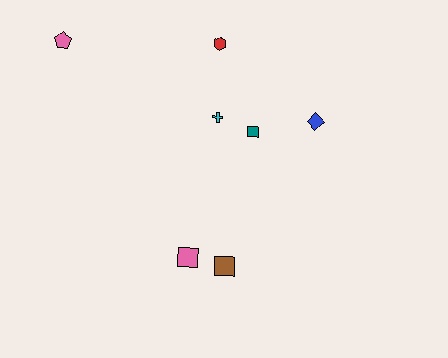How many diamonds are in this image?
There is 1 diamond.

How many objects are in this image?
There are 7 objects.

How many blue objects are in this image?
There is 1 blue object.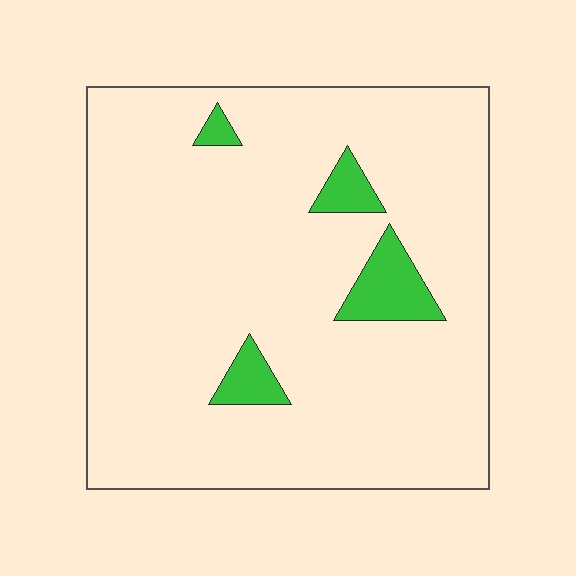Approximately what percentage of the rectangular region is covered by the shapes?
Approximately 10%.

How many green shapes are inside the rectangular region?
4.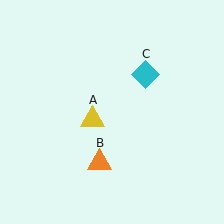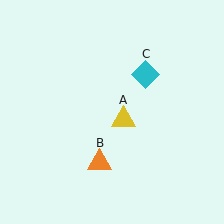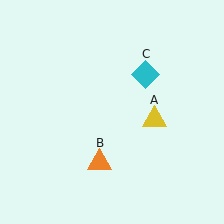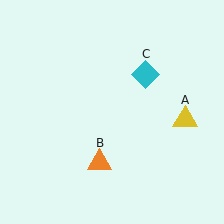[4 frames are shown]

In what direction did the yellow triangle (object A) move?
The yellow triangle (object A) moved right.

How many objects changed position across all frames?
1 object changed position: yellow triangle (object A).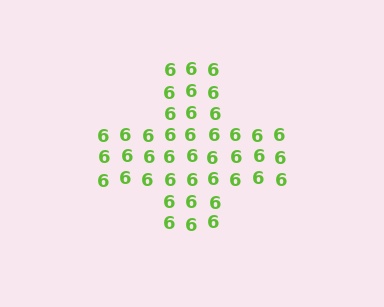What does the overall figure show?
The overall figure shows a cross.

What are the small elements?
The small elements are digit 6's.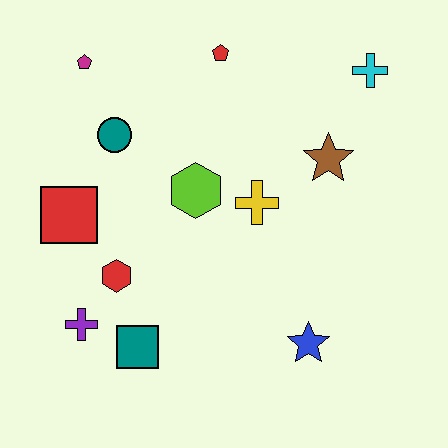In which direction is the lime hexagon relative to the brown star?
The lime hexagon is to the left of the brown star.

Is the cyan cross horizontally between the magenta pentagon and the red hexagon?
No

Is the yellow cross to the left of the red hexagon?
No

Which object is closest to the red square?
The red hexagon is closest to the red square.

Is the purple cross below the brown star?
Yes